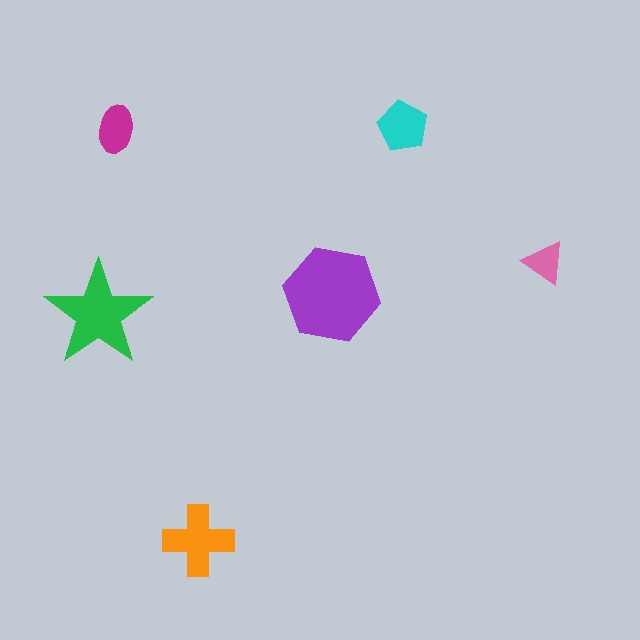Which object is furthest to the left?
The green star is leftmost.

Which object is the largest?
The purple hexagon.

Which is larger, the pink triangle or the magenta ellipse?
The magenta ellipse.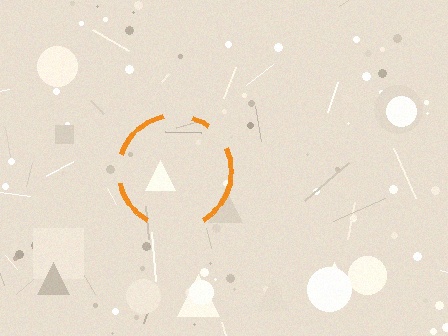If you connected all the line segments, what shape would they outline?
They would outline a circle.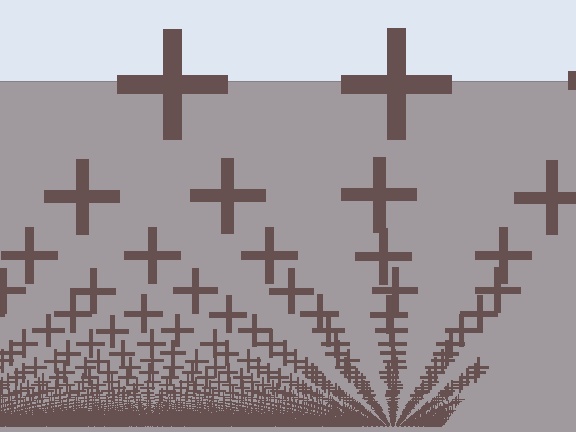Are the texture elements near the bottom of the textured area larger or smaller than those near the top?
Smaller. The gradient is inverted — elements near the bottom are smaller and denser.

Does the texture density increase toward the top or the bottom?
Density increases toward the bottom.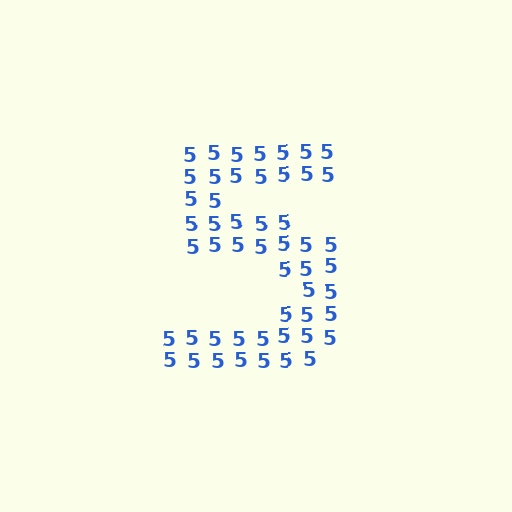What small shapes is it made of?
It is made of small digit 5's.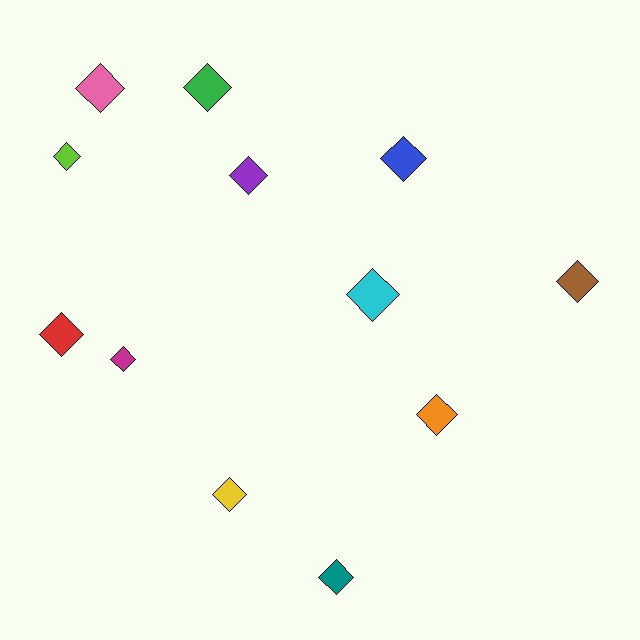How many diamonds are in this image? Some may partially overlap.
There are 12 diamonds.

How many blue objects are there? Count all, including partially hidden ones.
There is 1 blue object.